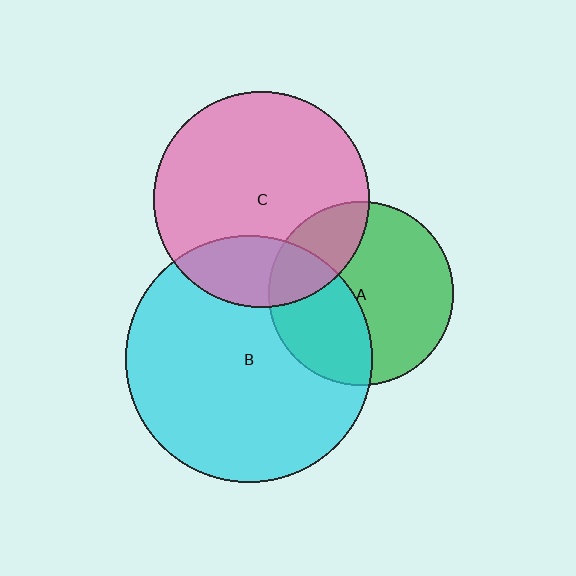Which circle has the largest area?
Circle B (cyan).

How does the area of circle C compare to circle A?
Approximately 1.4 times.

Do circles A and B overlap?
Yes.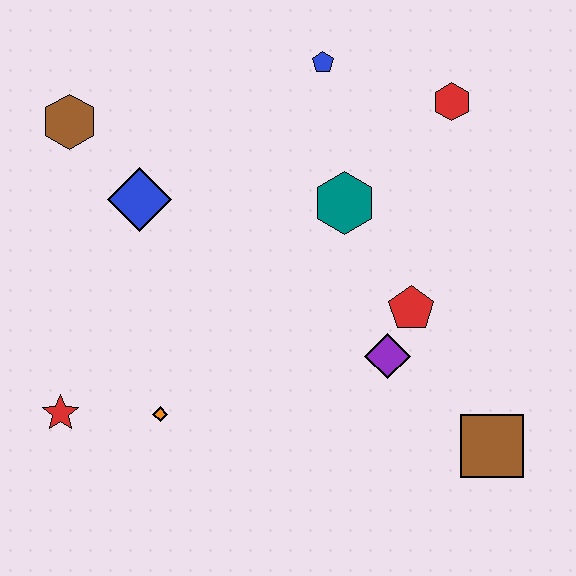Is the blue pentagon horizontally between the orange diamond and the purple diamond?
Yes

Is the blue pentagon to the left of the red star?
No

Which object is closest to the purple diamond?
The red pentagon is closest to the purple diamond.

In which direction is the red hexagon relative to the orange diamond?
The red hexagon is above the orange diamond.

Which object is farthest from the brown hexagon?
The brown square is farthest from the brown hexagon.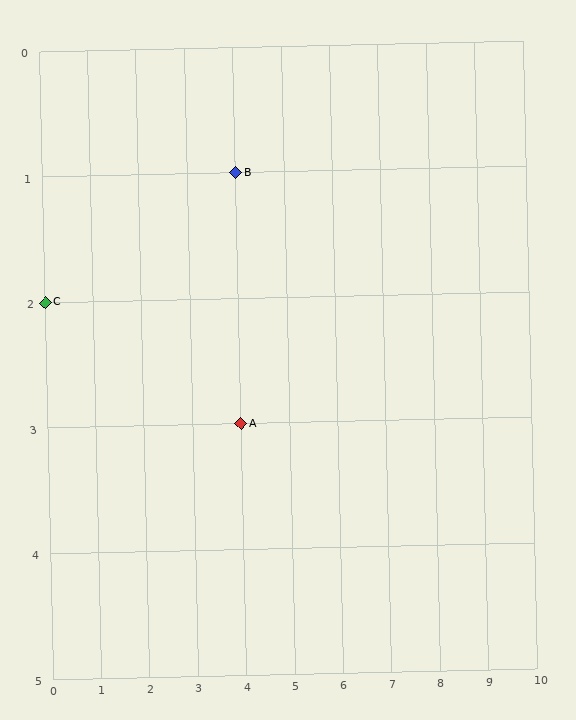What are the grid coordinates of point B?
Point B is at grid coordinates (4, 1).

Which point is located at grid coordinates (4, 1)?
Point B is at (4, 1).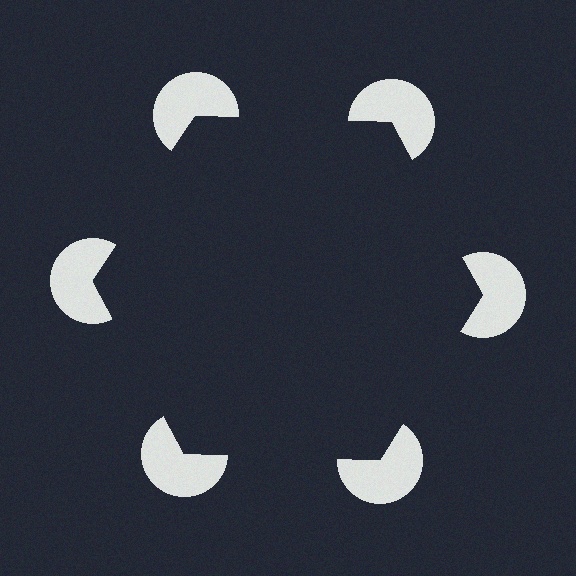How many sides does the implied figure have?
6 sides.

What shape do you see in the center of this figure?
An illusory hexagon — its edges are inferred from the aligned wedge cuts in the pac-man discs, not physically drawn.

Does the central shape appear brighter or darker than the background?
It typically appears slightly darker than the background, even though no actual brightness change is drawn.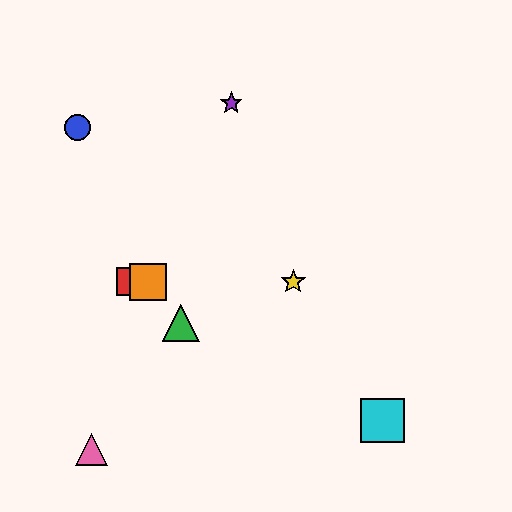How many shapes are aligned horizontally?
3 shapes (the red square, the yellow star, the orange square) are aligned horizontally.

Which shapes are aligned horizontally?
The red square, the yellow star, the orange square are aligned horizontally.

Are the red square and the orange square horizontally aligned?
Yes, both are at y≈282.